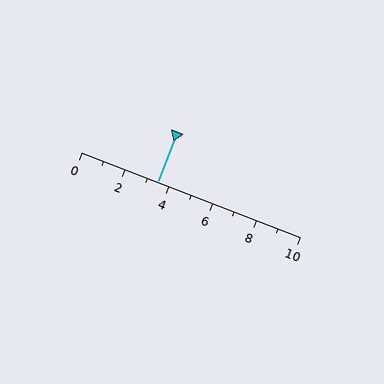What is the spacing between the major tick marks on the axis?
The major ticks are spaced 2 apart.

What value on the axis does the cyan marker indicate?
The marker indicates approximately 3.5.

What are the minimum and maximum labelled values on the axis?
The axis runs from 0 to 10.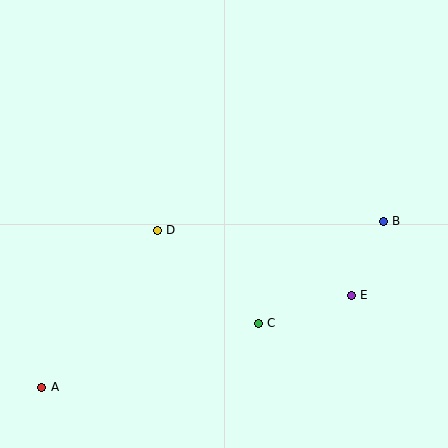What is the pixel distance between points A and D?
The distance between A and D is 195 pixels.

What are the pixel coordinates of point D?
Point D is at (157, 230).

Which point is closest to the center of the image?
Point D at (157, 230) is closest to the center.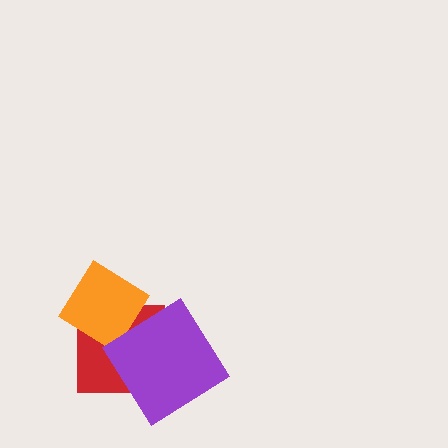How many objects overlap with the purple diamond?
1 object overlaps with the purple diamond.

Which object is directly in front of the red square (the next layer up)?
The orange diamond is directly in front of the red square.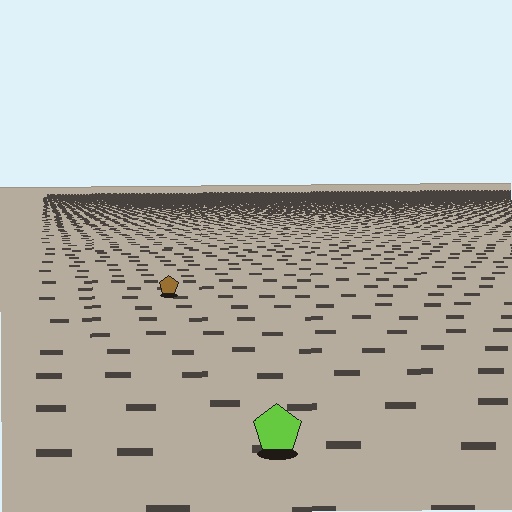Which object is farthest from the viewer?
The brown pentagon is farthest from the viewer. It appears smaller and the ground texture around it is denser.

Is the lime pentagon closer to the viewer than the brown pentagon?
Yes. The lime pentagon is closer — you can tell from the texture gradient: the ground texture is coarser near it.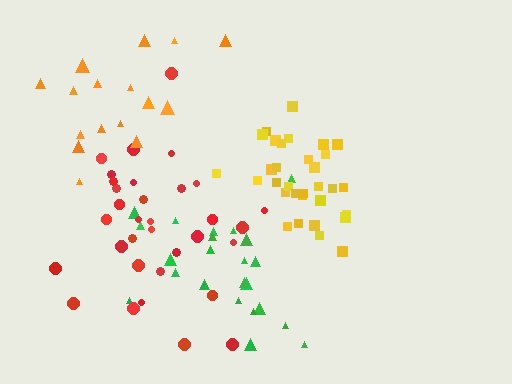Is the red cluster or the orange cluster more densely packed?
Red.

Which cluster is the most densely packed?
Yellow.